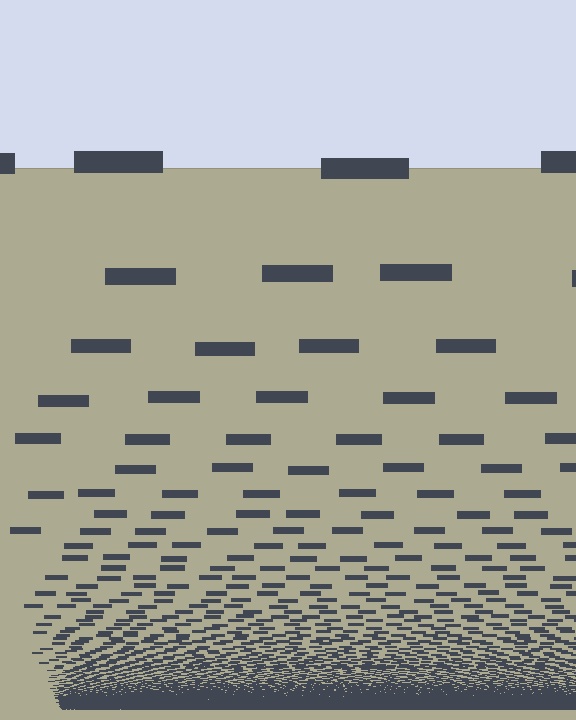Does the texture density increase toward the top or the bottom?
Density increases toward the bottom.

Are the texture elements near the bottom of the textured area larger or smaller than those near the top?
Smaller. The gradient is inverted — elements near the bottom are smaller and denser.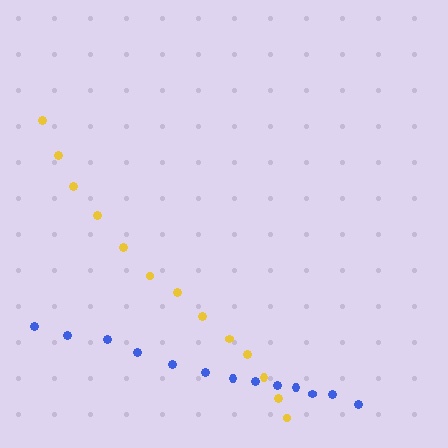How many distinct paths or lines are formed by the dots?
There are 2 distinct paths.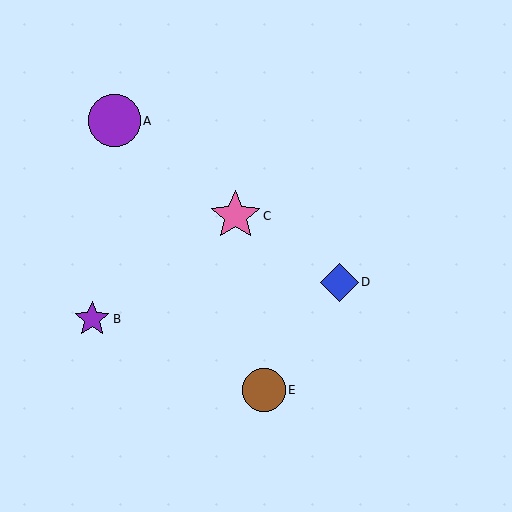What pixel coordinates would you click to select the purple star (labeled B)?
Click at (92, 319) to select the purple star B.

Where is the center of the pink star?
The center of the pink star is at (235, 216).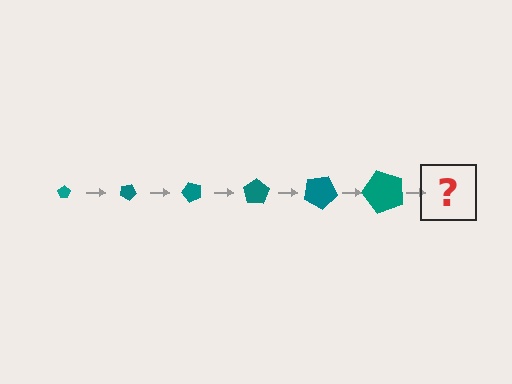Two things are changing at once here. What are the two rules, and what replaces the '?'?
The two rules are that the pentagon grows larger each step and it rotates 25 degrees each step. The '?' should be a pentagon, larger than the previous one and rotated 150 degrees from the start.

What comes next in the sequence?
The next element should be a pentagon, larger than the previous one and rotated 150 degrees from the start.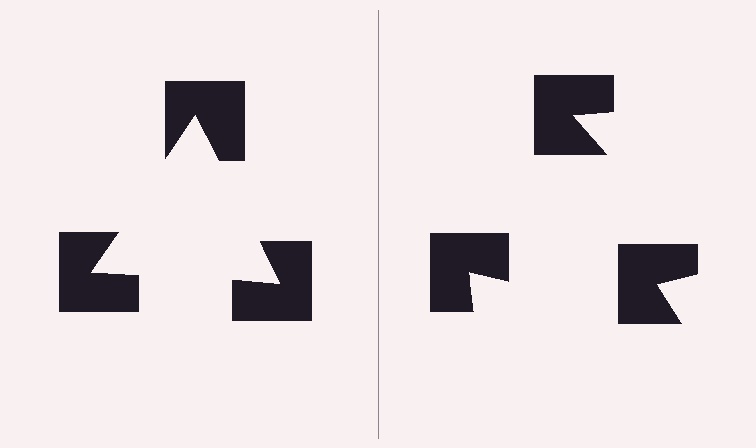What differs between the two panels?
The notched squares are positioned identically on both sides; only the wedge orientations differ. On the left they align to a triangle; on the right they are misaligned.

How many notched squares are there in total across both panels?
6 — 3 on each side.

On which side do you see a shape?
An illusory triangle appears on the left side. On the right side the wedge cuts are rotated, so no coherent shape forms.